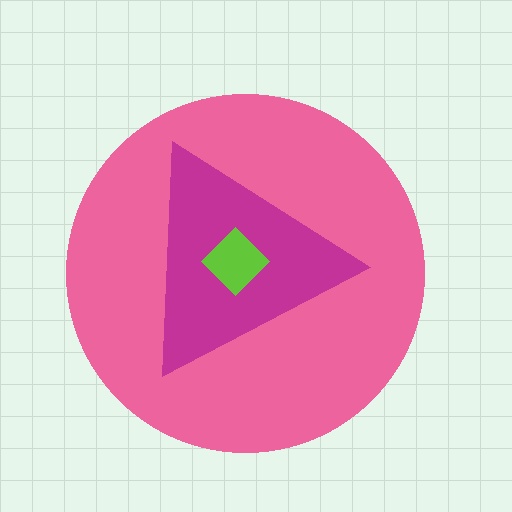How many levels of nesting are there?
3.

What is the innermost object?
The lime diamond.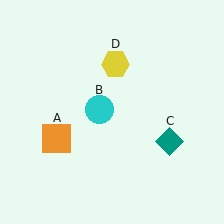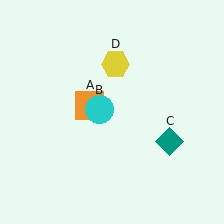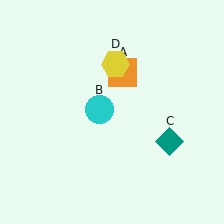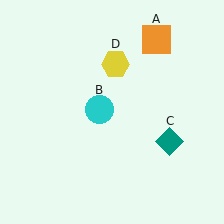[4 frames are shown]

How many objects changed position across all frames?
1 object changed position: orange square (object A).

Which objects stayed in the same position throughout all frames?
Cyan circle (object B) and teal diamond (object C) and yellow hexagon (object D) remained stationary.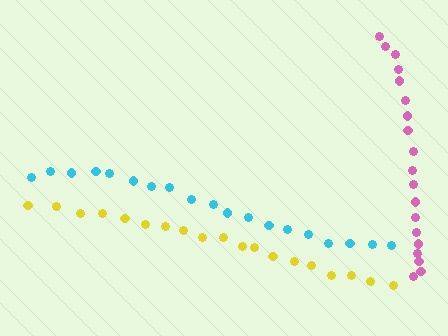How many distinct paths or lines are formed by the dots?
There are 3 distinct paths.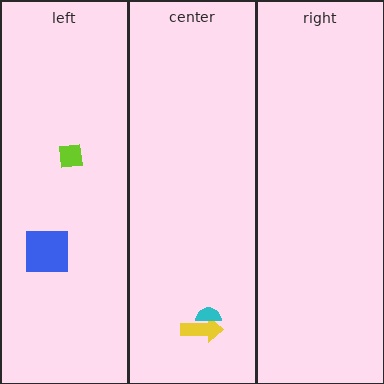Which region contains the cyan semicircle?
The center region.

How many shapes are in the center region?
2.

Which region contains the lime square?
The left region.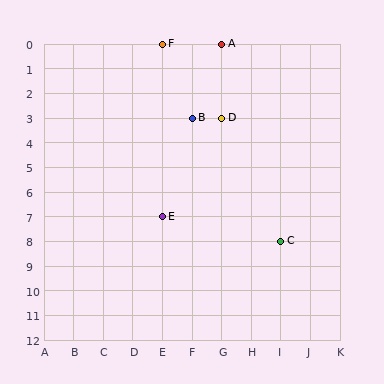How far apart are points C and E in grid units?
Points C and E are 4 columns and 1 row apart (about 4.1 grid units diagonally).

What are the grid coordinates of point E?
Point E is at grid coordinates (E, 7).